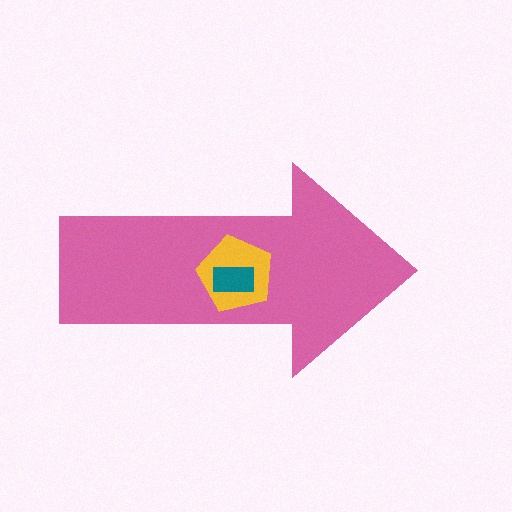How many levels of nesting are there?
3.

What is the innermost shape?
The teal rectangle.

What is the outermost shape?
The pink arrow.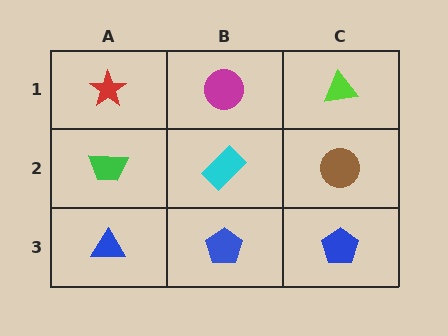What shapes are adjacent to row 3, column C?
A brown circle (row 2, column C), a blue pentagon (row 3, column B).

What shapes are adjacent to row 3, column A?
A green trapezoid (row 2, column A), a blue pentagon (row 3, column B).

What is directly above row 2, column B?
A magenta circle.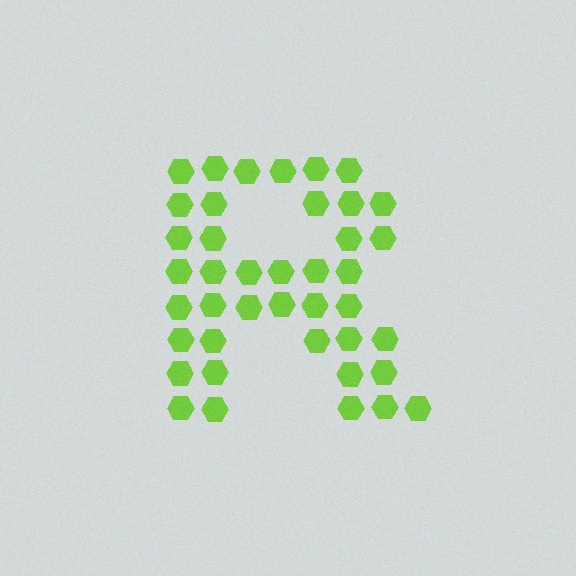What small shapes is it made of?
It is made of small hexagons.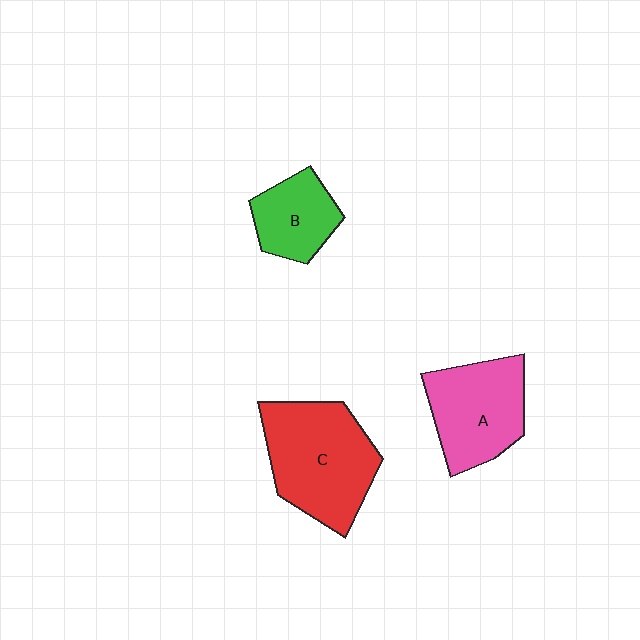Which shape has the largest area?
Shape C (red).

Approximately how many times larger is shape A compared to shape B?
Approximately 1.5 times.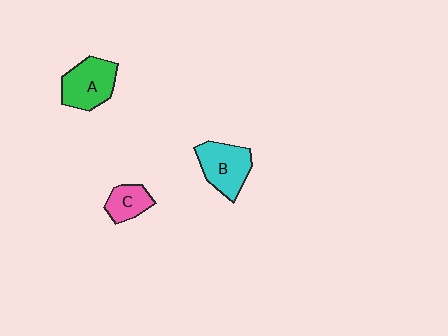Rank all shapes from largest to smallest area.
From largest to smallest: B (cyan), A (green), C (pink).